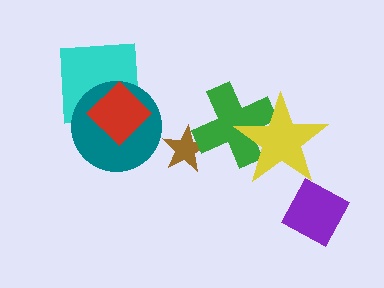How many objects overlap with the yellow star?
1 object overlaps with the yellow star.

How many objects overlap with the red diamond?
2 objects overlap with the red diamond.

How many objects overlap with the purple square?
0 objects overlap with the purple square.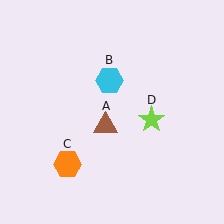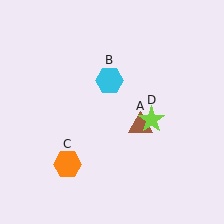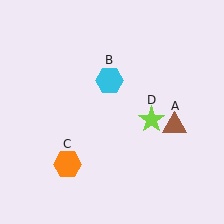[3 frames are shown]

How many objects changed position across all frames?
1 object changed position: brown triangle (object A).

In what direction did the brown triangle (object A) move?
The brown triangle (object A) moved right.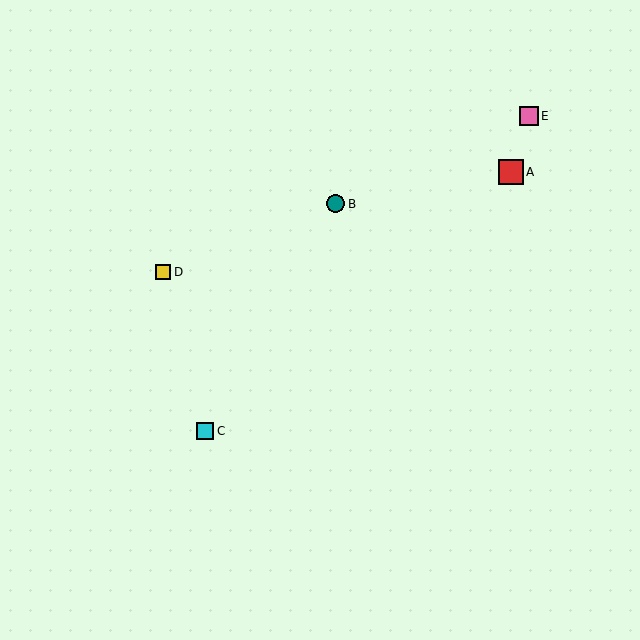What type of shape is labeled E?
Shape E is a pink square.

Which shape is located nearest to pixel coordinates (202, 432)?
The cyan square (labeled C) at (205, 431) is nearest to that location.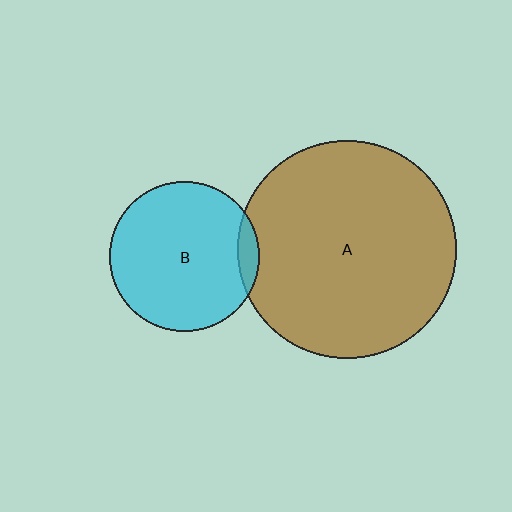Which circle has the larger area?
Circle A (brown).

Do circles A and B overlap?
Yes.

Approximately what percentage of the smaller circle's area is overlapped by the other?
Approximately 5%.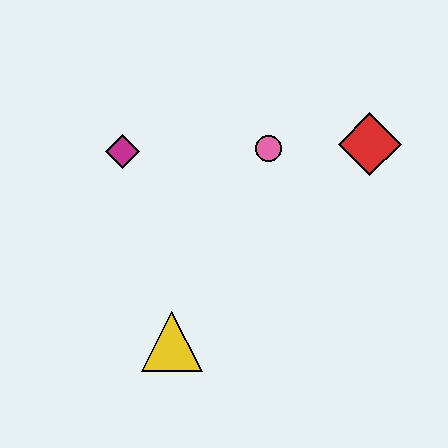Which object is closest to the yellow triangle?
The magenta diamond is closest to the yellow triangle.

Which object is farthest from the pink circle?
The yellow triangle is farthest from the pink circle.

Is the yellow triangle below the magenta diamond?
Yes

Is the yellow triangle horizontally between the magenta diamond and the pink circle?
Yes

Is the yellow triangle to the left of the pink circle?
Yes